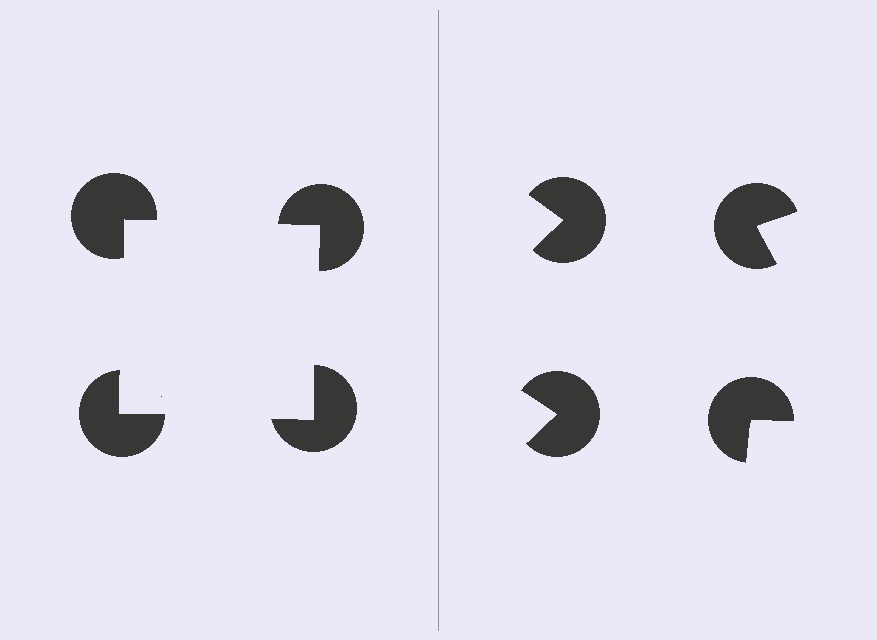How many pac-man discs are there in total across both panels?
8 — 4 on each side.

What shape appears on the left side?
An illusory square.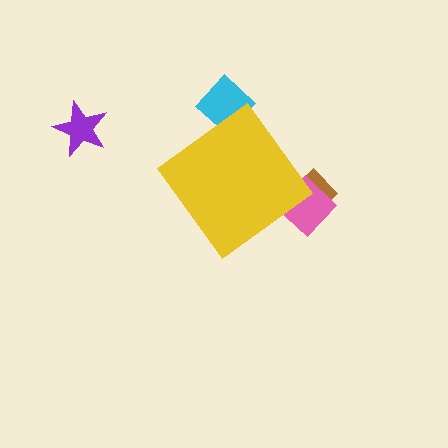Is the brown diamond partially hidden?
Yes, the brown diamond is partially hidden behind the yellow diamond.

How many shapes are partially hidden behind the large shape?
3 shapes are partially hidden.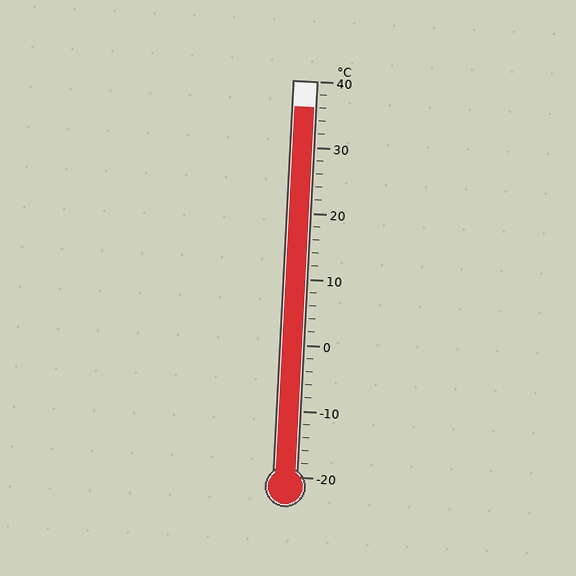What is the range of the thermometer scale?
The thermometer scale ranges from -20°C to 40°C.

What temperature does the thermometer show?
The thermometer shows approximately 36°C.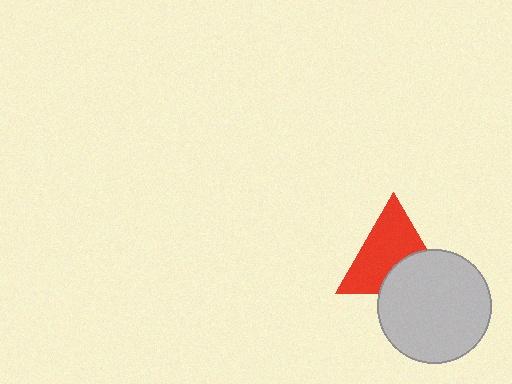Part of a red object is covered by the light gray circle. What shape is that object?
It is a triangle.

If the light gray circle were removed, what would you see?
You would see the complete red triangle.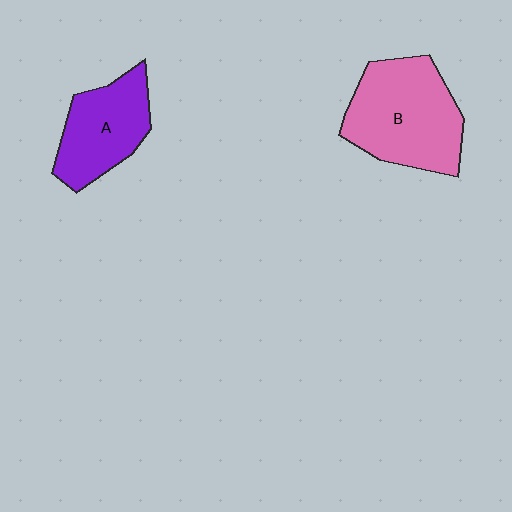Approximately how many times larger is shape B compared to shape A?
Approximately 1.4 times.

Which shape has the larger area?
Shape B (pink).